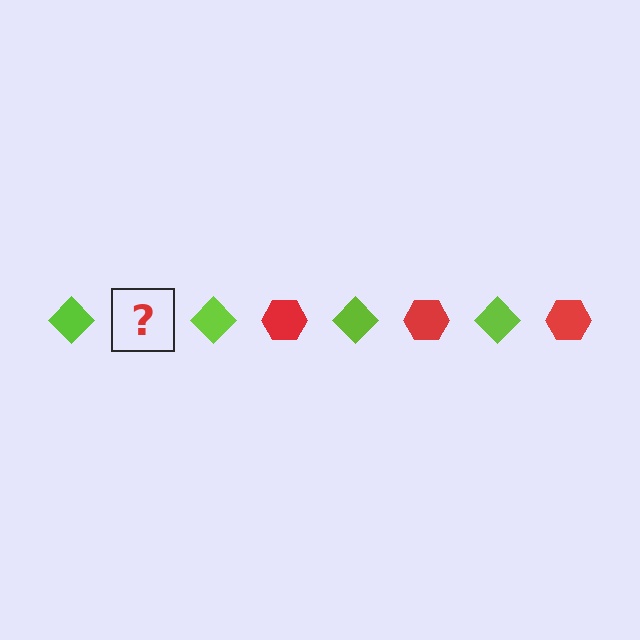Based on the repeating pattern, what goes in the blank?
The blank should be a red hexagon.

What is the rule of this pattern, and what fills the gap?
The rule is that the pattern alternates between lime diamond and red hexagon. The gap should be filled with a red hexagon.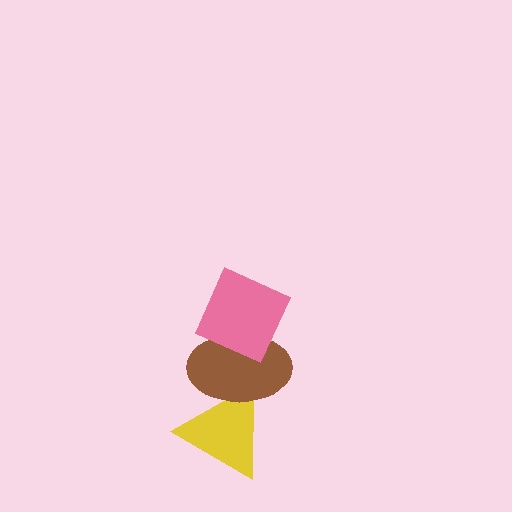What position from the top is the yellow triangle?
The yellow triangle is 3rd from the top.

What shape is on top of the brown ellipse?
The pink diamond is on top of the brown ellipse.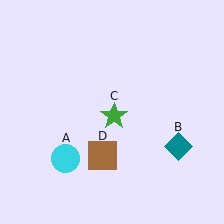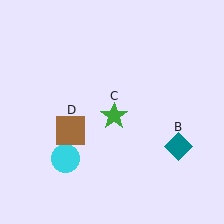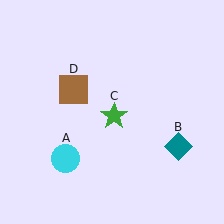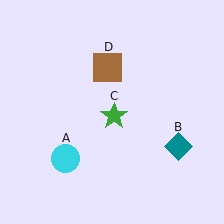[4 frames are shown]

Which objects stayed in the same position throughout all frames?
Cyan circle (object A) and teal diamond (object B) and green star (object C) remained stationary.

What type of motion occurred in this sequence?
The brown square (object D) rotated clockwise around the center of the scene.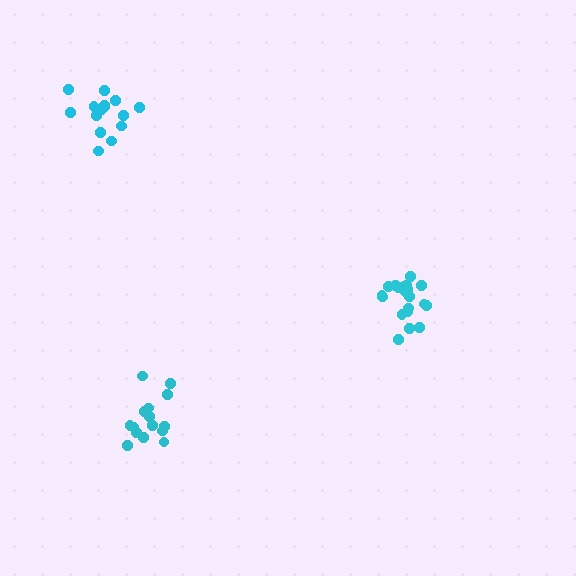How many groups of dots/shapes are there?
There are 3 groups.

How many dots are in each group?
Group 1: 15 dots, Group 2: 20 dots, Group 3: 16 dots (51 total).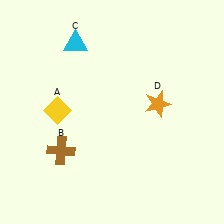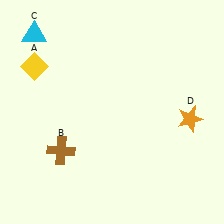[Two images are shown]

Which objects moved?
The objects that moved are: the yellow diamond (A), the cyan triangle (C), the orange star (D).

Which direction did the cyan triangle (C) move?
The cyan triangle (C) moved left.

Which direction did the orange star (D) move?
The orange star (D) moved right.